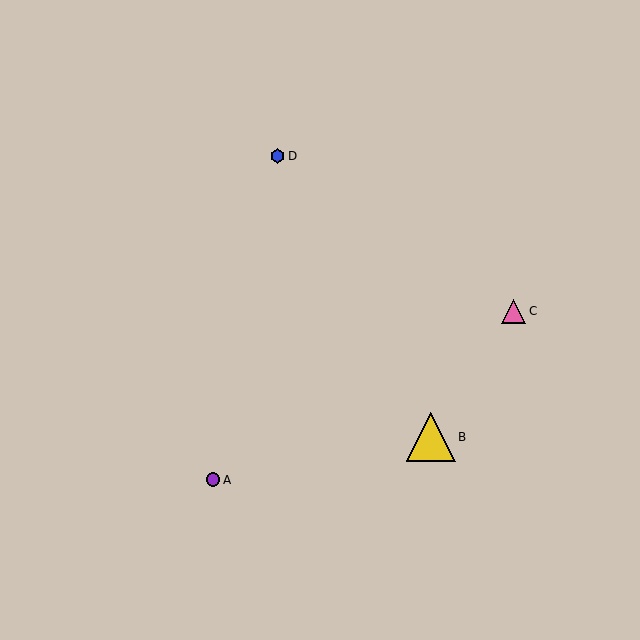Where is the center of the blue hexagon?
The center of the blue hexagon is at (277, 156).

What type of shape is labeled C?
Shape C is a pink triangle.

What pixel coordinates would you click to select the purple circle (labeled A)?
Click at (213, 480) to select the purple circle A.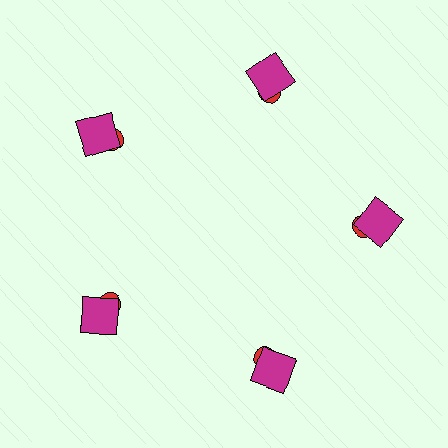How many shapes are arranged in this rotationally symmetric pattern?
There are 10 shapes, arranged in 5 groups of 2.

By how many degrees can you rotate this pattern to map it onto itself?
The pattern maps onto itself every 72 degrees of rotation.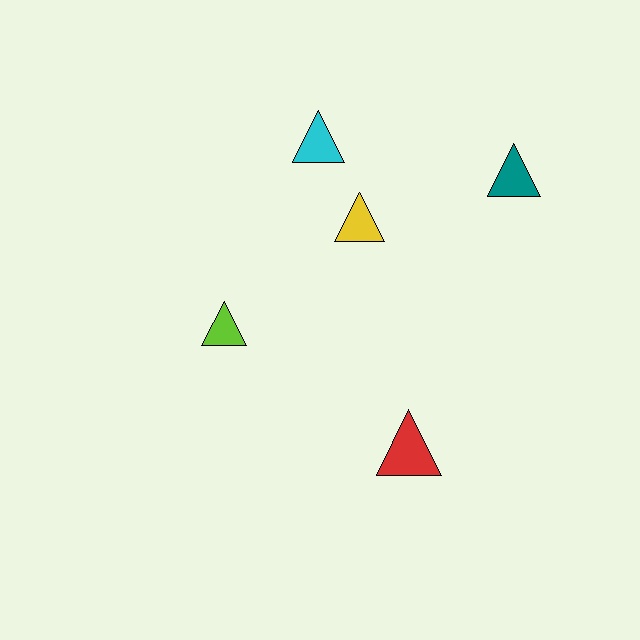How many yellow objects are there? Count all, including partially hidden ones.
There is 1 yellow object.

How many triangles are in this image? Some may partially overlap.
There are 5 triangles.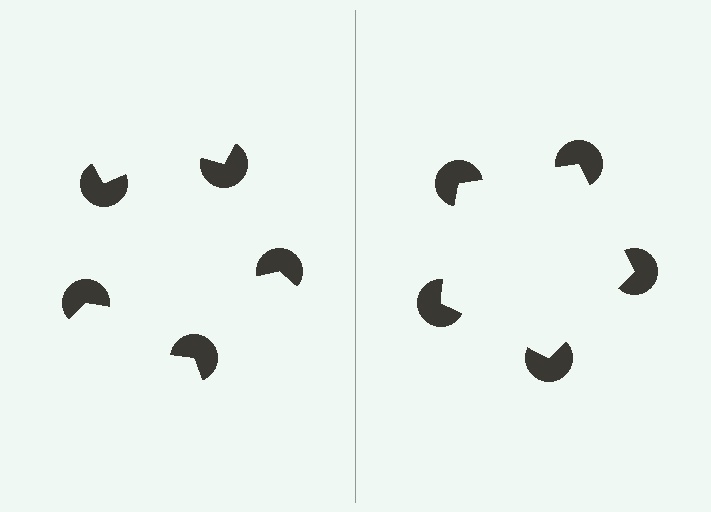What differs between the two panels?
The pac-man discs are positioned identically on both sides; only the wedge orientations differ. On the right they align to a pentagon; on the left they are misaligned.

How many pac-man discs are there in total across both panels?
10 — 5 on each side.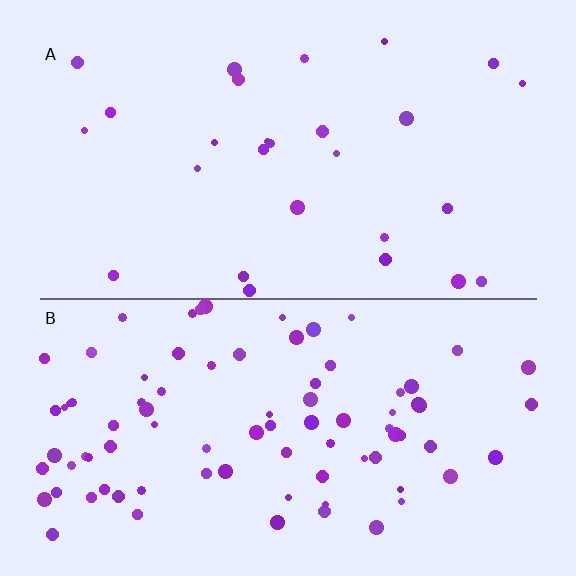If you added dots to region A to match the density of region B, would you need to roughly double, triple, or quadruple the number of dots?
Approximately triple.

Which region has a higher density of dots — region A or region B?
B (the bottom).